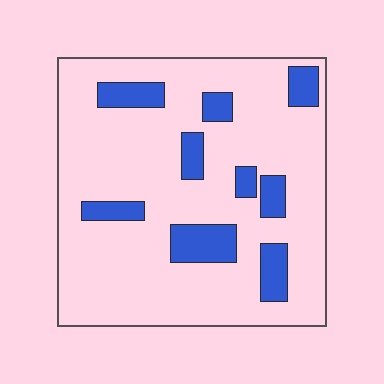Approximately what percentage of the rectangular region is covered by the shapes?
Approximately 15%.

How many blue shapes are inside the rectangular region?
9.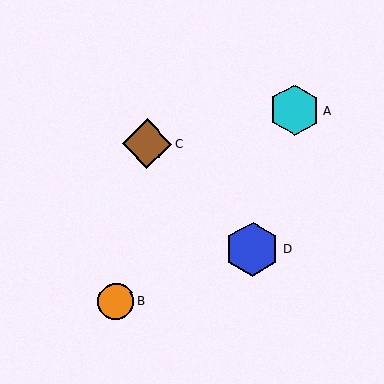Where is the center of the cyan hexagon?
The center of the cyan hexagon is at (295, 110).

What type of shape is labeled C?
Shape C is a brown diamond.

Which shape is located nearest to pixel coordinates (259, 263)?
The blue hexagon (labeled D) at (253, 249) is nearest to that location.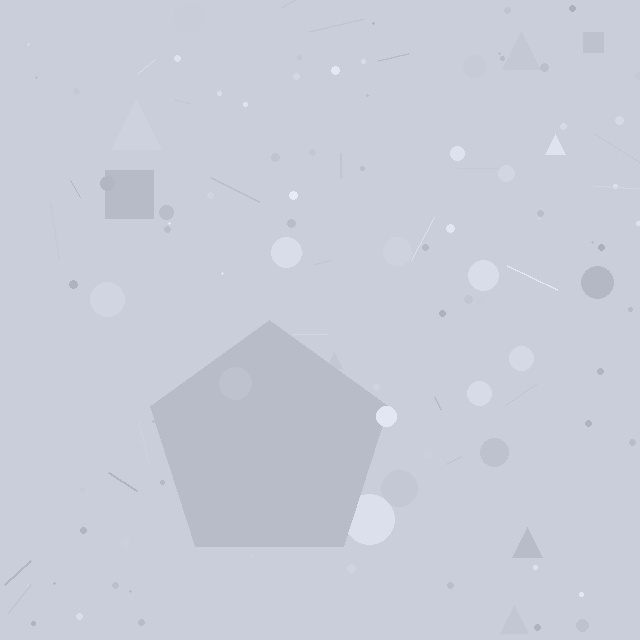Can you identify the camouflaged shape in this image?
The camouflaged shape is a pentagon.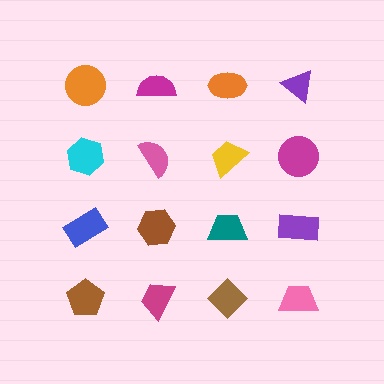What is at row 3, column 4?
A purple rectangle.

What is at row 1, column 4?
A purple triangle.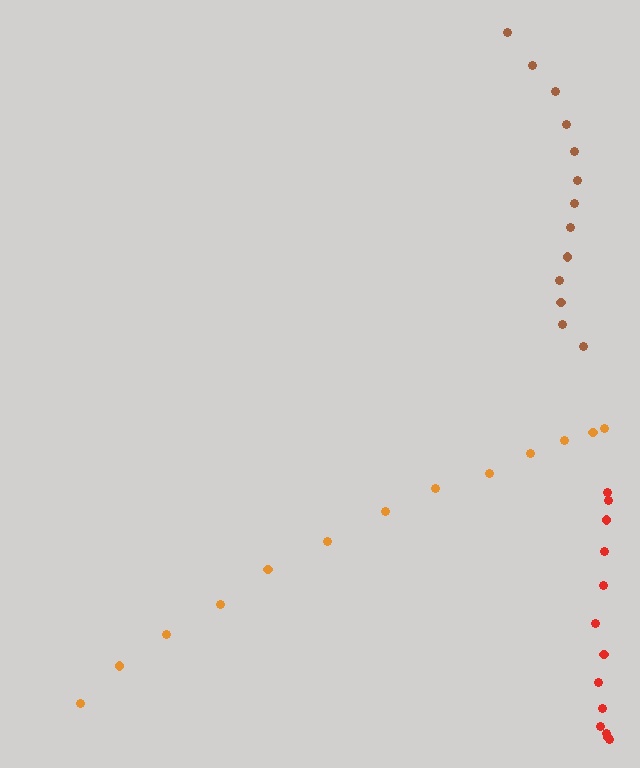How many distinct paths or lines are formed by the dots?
There are 3 distinct paths.